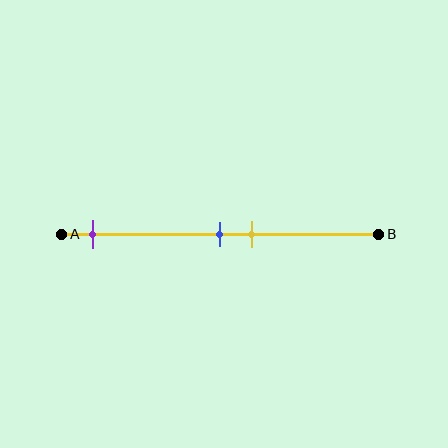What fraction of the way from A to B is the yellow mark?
The yellow mark is approximately 60% (0.6) of the way from A to B.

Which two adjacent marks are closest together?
The blue and yellow marks are the closest adjacent pair.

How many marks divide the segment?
There are 3 marks dividing the segment.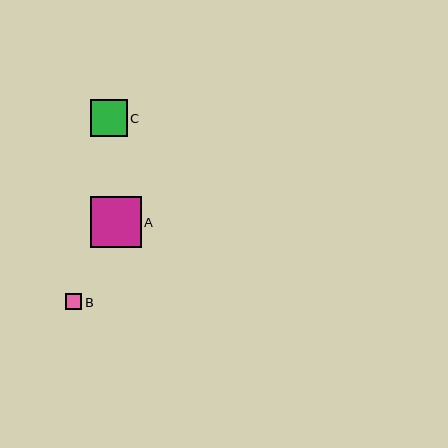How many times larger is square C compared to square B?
Square C is approximately 2.3 times the size of square B.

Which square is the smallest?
Square B is the smallest with a size of approximately 16 pixels.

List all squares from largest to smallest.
From largest to smallest: A, C, B.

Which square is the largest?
Square A is the largest with a size of approximately 50 pixels.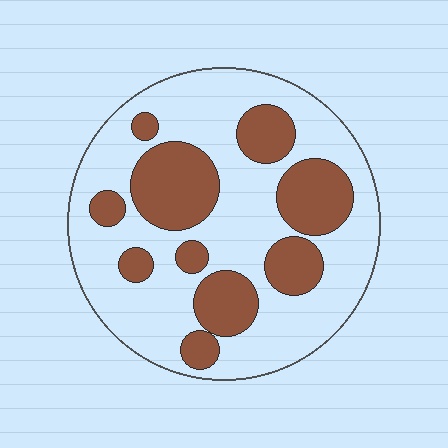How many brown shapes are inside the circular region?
10.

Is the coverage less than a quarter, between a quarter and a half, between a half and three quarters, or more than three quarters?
Between a quarter and a half.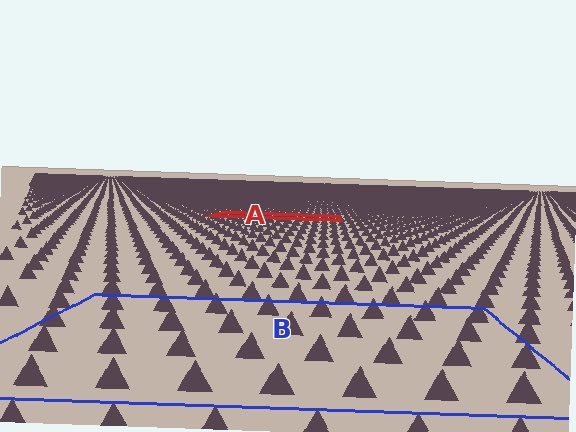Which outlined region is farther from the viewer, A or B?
Region A is farther from the viewer — the texture elements inside it appear smaller and more densely packed.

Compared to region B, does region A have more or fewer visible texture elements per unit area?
Region A has more texture elements per unit area — they are packed more densely because it is farther away.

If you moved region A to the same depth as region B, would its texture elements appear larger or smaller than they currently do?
They would appear larger. At a closer depth, the same texture elements are projected at a bigger on-screen size.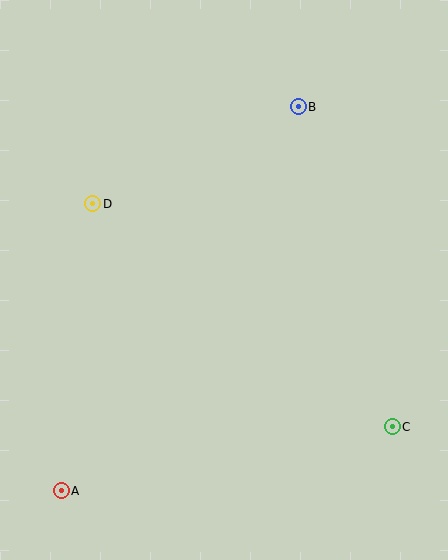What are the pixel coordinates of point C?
Point C is at (392, 427).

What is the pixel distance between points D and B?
The distance between D and B is 227 pixels.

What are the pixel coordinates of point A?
Point A is at (61, 491).